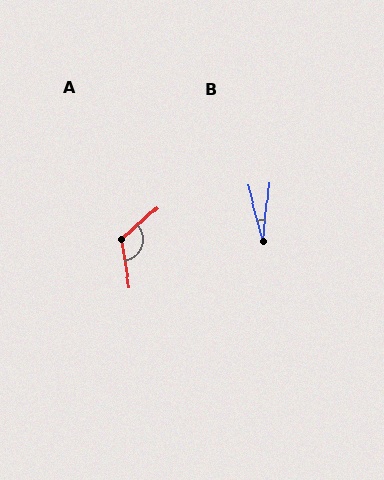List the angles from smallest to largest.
B (20°), A (121°).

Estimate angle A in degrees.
Approximately 121 degrees.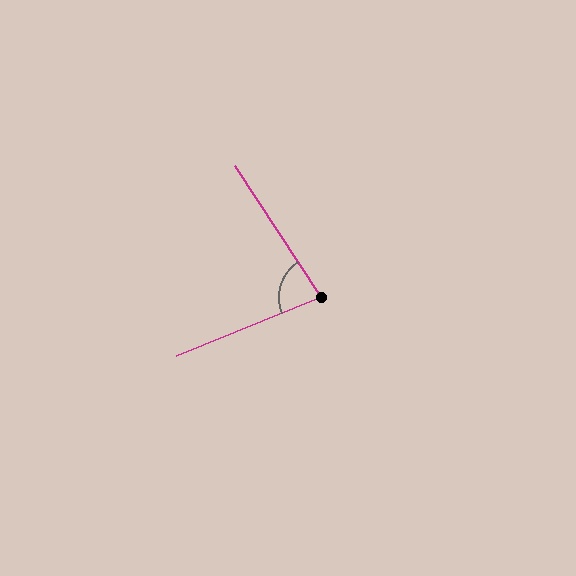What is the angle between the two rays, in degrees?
Approximately 79 degrees.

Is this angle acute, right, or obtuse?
It is acute.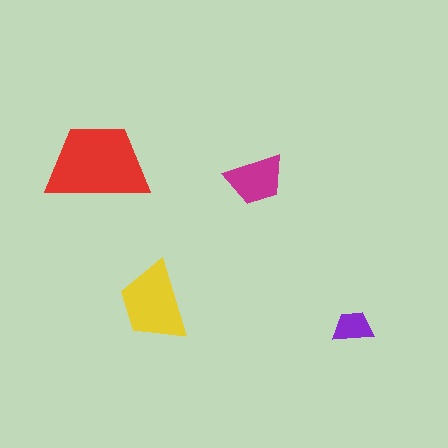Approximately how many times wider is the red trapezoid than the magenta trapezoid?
About 1.5 times wider.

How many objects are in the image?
There are 4 objects in the image.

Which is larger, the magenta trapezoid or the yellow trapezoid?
The yellow one.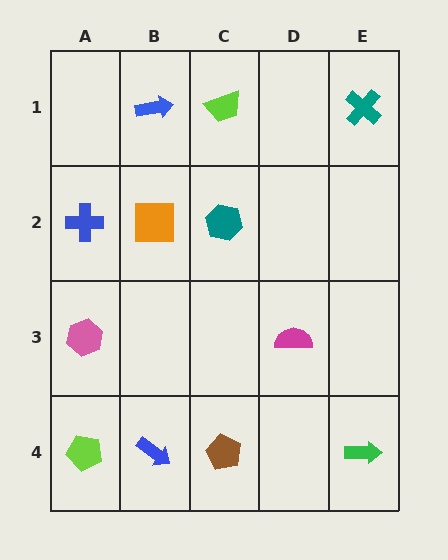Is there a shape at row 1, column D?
No, that cell is empty.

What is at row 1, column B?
A blue arrow.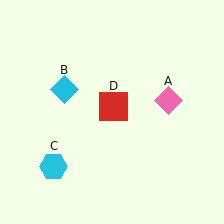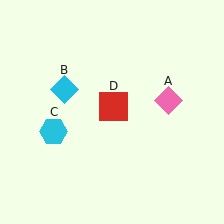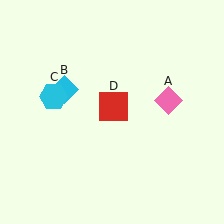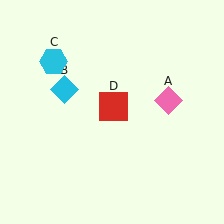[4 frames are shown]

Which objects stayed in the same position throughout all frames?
Pink diamond (object A) and cyan diamond (object B) and red square (object D) remained stationary.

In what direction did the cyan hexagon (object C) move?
The cyan hexagon (object C) moved up.